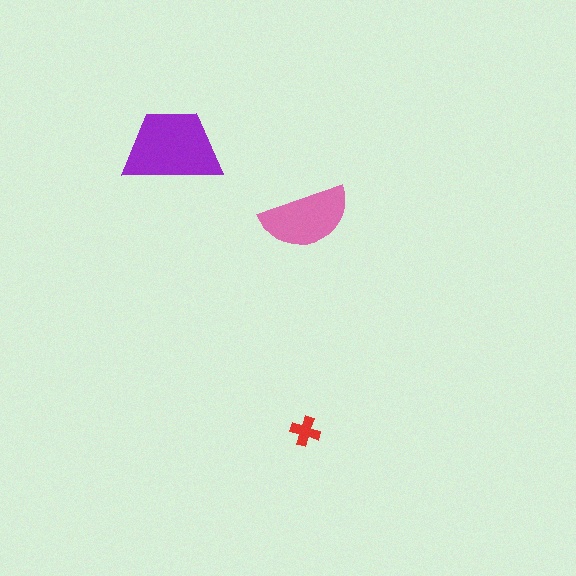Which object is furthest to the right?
The pink semicircle is rightmost.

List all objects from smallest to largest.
The red cross, the pink semicircle, the purple trapezoid.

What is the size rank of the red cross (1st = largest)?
3rd.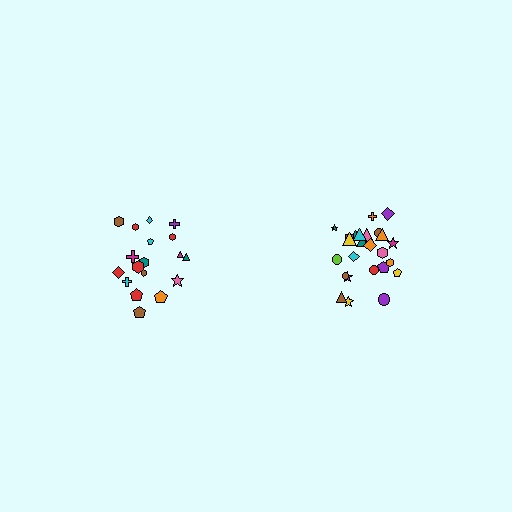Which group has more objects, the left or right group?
The right group.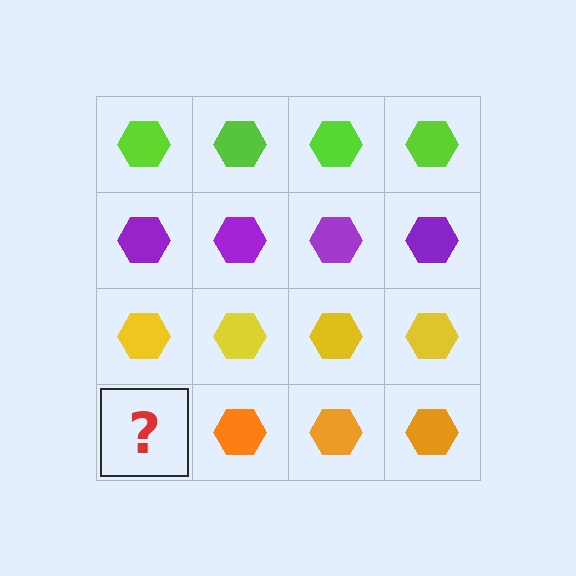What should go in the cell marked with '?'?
The missing cell should contain an orange hexagon.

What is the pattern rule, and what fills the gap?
The rule is that each row has a consistent color. The gap should be filled with an orange hexagon.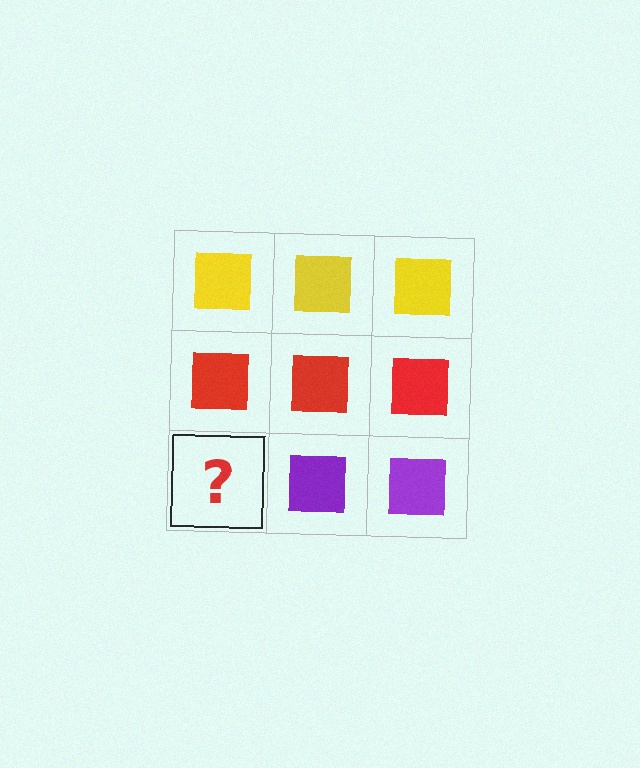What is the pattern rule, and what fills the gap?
The rule is that each row has a consistent color. The gap should be filled with a purple square.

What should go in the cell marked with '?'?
The missing cell should contain a purple square.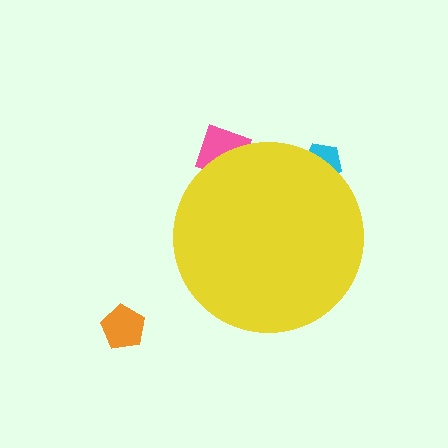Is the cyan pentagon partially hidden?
Yes, the cyan pentagon is partially hidden behind the yellow circle.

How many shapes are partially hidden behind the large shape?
2 shapes are partially hidden.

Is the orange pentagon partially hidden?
No, the orange pentagon is fully visible.